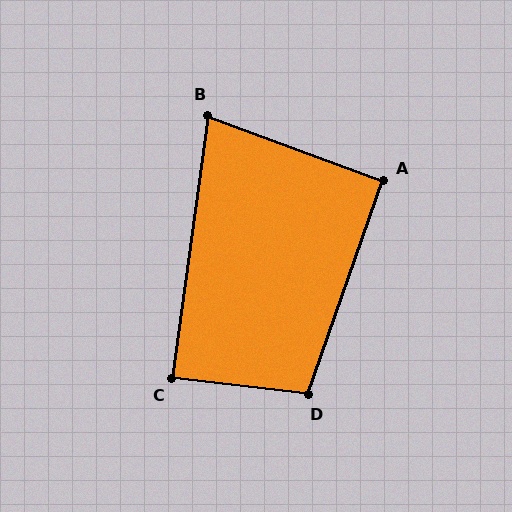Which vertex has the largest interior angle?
D, at approximately 102 degrees.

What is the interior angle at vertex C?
Approximately 89 degrees (approximately right).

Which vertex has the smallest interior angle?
B, at approximately 78 degrees.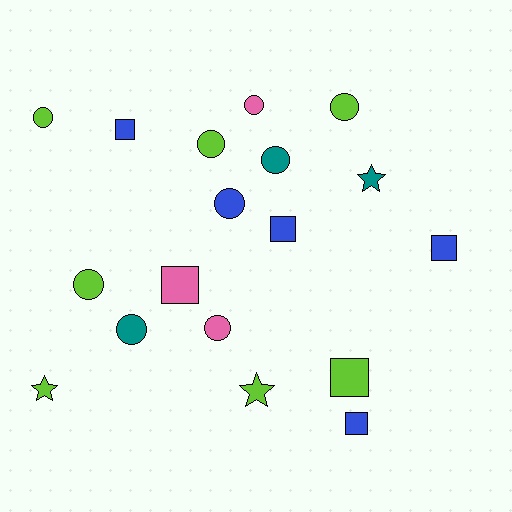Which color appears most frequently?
Lime, with 7 objects.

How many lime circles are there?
There are 4 lime circles.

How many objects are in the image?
There are 18 objects.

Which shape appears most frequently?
Circle, with 9 objects.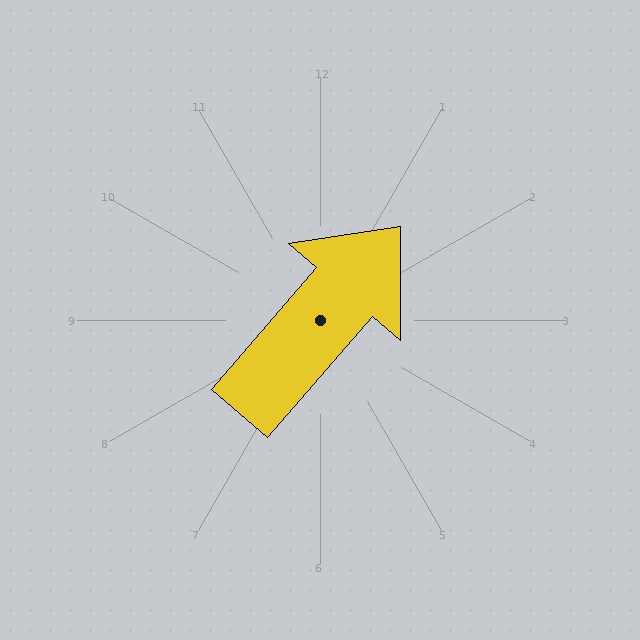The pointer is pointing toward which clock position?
Roughly 1 o'clock.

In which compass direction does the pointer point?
Northeast.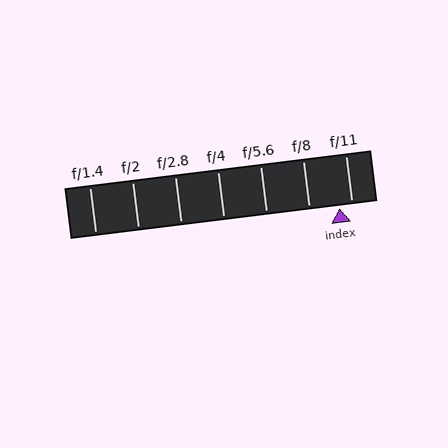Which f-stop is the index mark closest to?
The index mark is closest to f/11.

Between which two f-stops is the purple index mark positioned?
The index mark is between f/8 and f/11.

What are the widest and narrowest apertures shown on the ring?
The widest aperture shown is f/1.4 and the narrowest is f/11.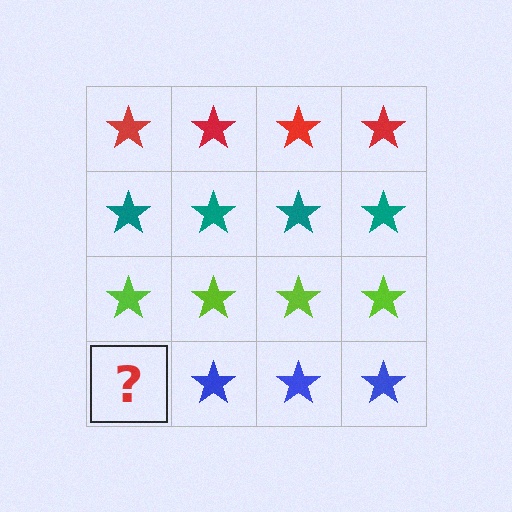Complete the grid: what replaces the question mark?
The question mark should be replaced with a blue star.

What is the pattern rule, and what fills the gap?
The rule is that each row has a consistent color. The gap should be filled with a blue star.